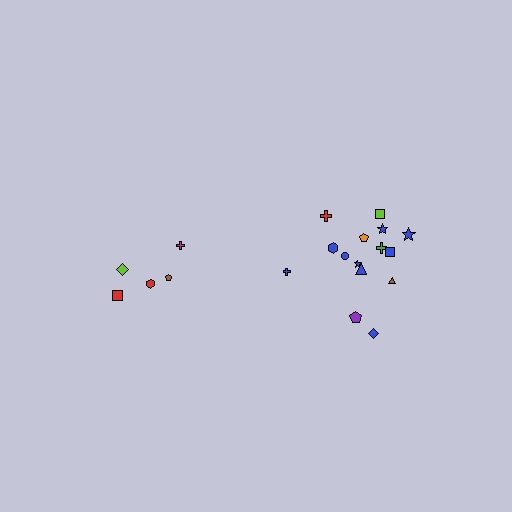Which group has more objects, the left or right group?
The right group.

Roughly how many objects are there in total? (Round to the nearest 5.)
Roughly 20 objects in total.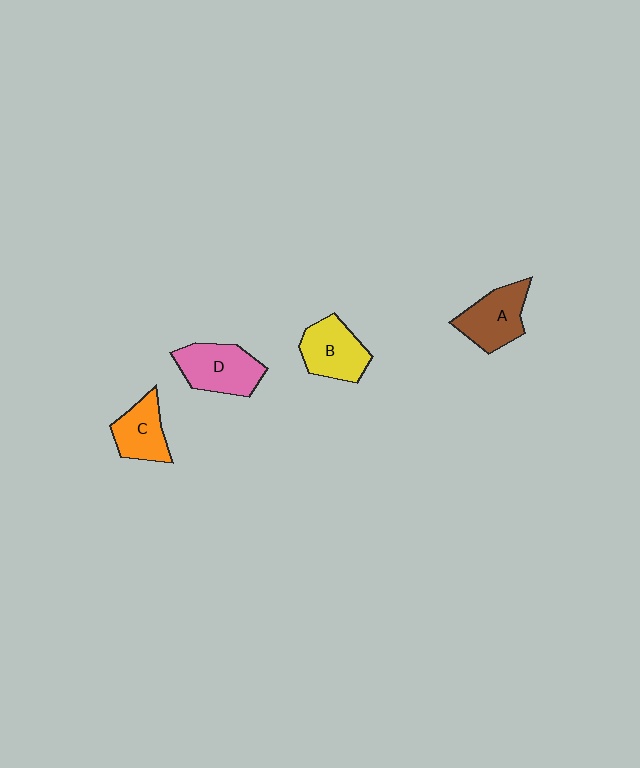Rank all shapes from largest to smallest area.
From largest to smallest: D (pink), A (brown), B (yellow), C (orange).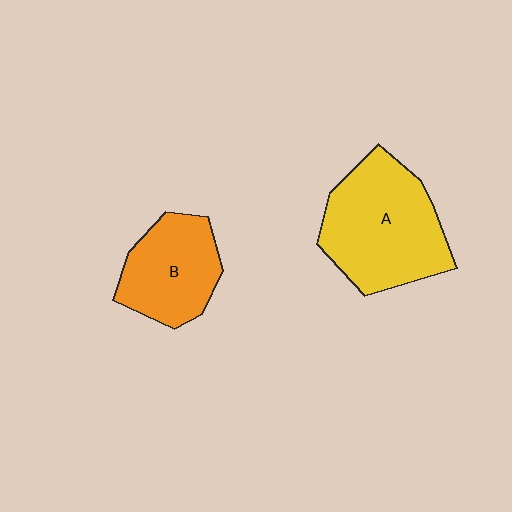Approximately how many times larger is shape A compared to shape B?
Approximately 1.5 times.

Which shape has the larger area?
Shape A (yellow).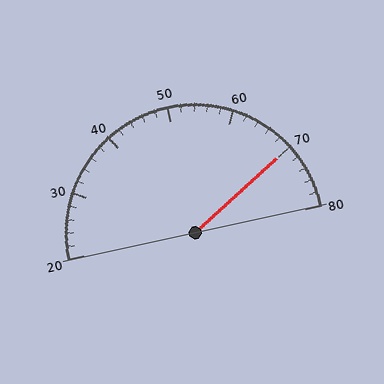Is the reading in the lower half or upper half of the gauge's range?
The reading is in the upper half of the range (20 to 80).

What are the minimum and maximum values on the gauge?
The gauge ranges from 20 to 80.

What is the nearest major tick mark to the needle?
The nearest major tick mark is 70.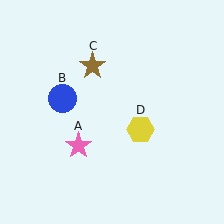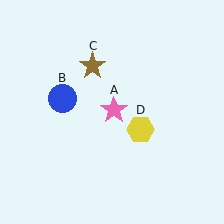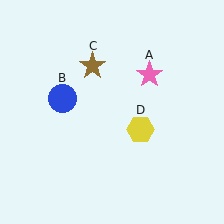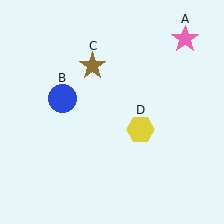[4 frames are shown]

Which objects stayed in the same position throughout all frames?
Blue circle (object B) and brown star (object C) and yellow hexagon (object D) remained stationary.